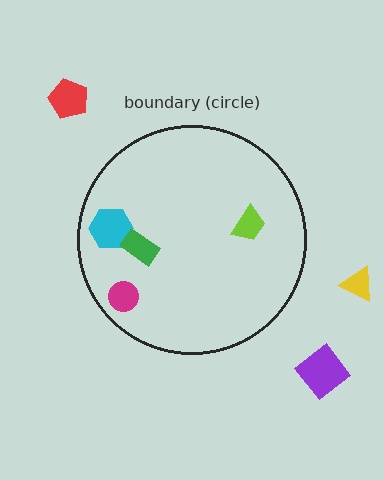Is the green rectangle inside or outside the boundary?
Inside.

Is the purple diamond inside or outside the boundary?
Outside.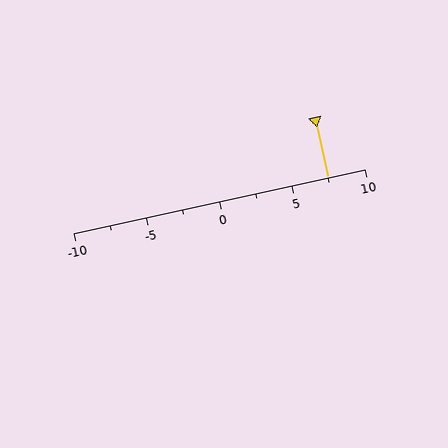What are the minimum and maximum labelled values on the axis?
The axis runs from -10 to 10.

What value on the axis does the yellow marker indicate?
The marker indicates approximately 7.5.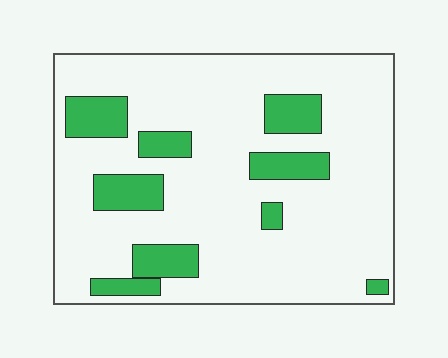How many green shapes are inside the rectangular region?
9.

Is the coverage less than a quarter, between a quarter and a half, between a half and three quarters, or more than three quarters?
Less than a quarter.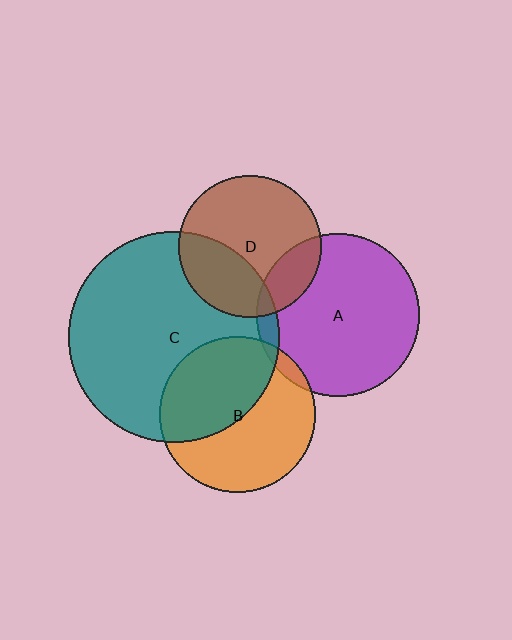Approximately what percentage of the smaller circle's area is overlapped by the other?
Approximately 5%.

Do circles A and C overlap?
Yes.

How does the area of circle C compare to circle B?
Approximately 1.8 times.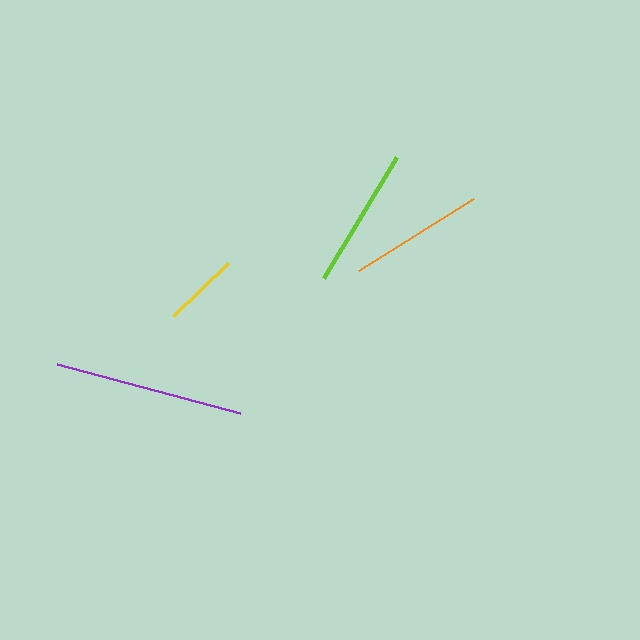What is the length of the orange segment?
The orange segment is approximately 136 pixels long.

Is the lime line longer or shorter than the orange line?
The lime line is longer than the orange line.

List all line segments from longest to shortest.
From longest to shortest: purple, lime, orange, yellow.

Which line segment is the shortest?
The yellow line is the shortest at approximately 77 pixels.